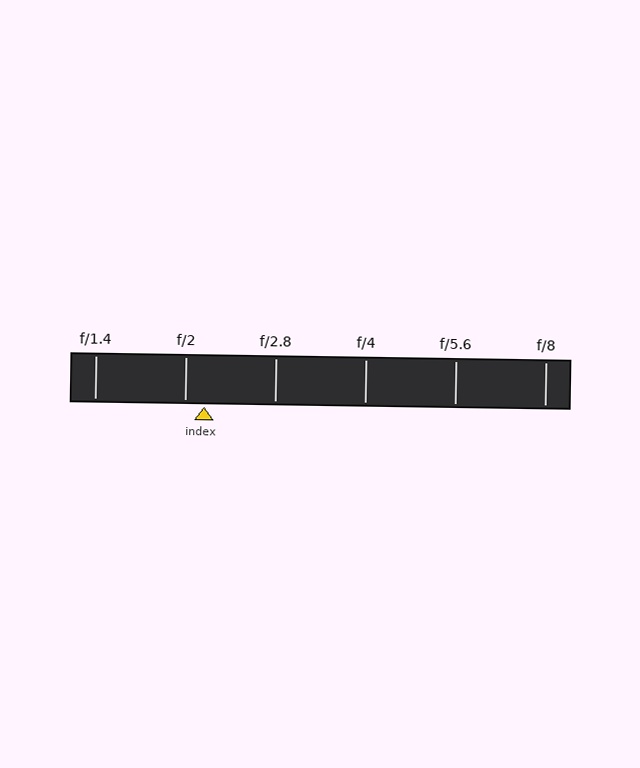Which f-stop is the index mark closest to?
The index mark is closest to f/2.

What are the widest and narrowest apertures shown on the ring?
The widest aperture shown is f/1.4 and the narrowest is f/8.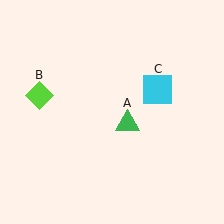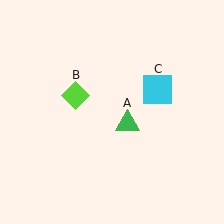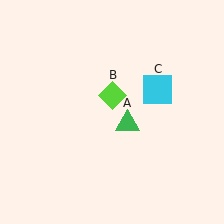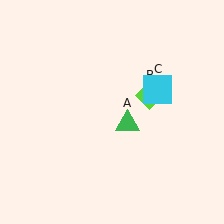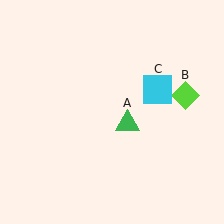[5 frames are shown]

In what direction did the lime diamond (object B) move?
The lime diamond (object B) moved right.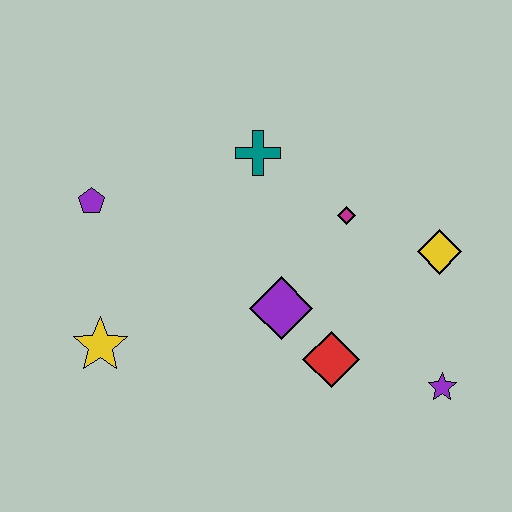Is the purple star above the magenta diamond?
No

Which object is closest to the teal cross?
The magenta diamond is closest to the teal cross.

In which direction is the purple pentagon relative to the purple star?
The purple pentagon is to the left of the purple star.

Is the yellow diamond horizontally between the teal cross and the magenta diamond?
No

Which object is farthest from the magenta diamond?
The yellow star is farthest from the magenta diamond.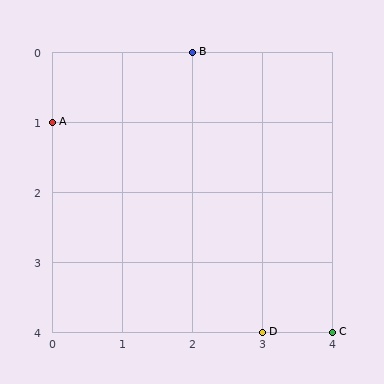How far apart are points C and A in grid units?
Points C and A are 4 columns and 3 rows apart (about 5.0 grid units diagonally).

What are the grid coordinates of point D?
Point D is at grid coordinates (3, 4).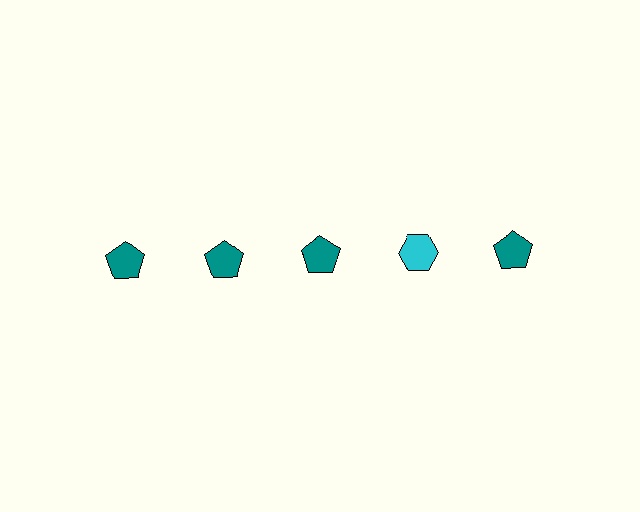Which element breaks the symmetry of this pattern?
The cyan hexagon in the top row, second from right column breaks the symmetry. All other shapes are teal pentagons.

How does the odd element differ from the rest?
It differs in both color (cyan instead of teal) and shape (hexagon instead of pentagon).